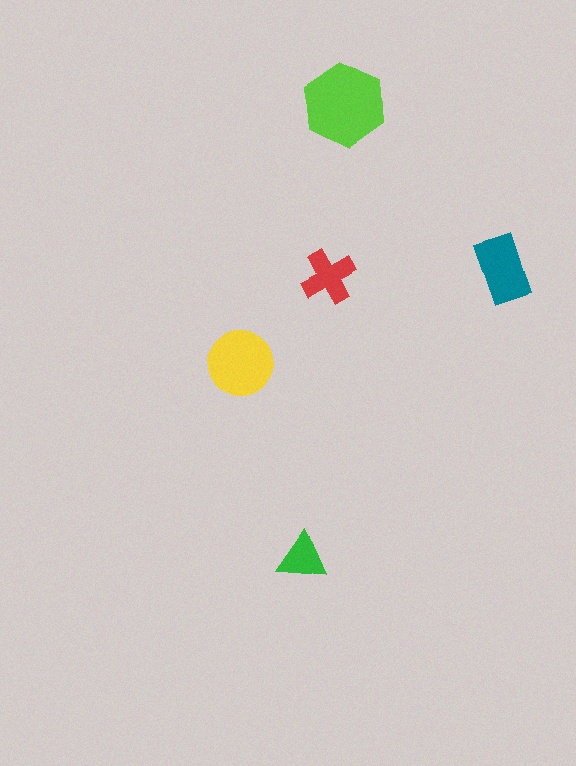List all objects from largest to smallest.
The lime hexagon, the yellow circle, the teal rectangle, the red cross, the green triangle.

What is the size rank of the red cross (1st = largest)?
4th.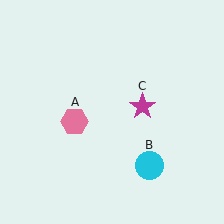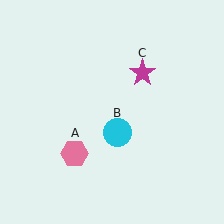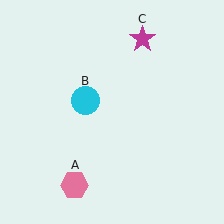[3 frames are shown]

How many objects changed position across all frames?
3 objects changed position: pink hexagon (object A), cyan circle (object B), magenta star (object C).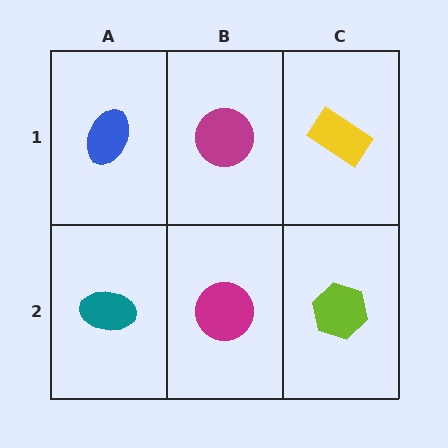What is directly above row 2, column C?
A yellow rectangle.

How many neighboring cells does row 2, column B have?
3.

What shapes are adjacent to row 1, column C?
A lime hexagon (row 2, column C), a magenta circle (row 1, column B).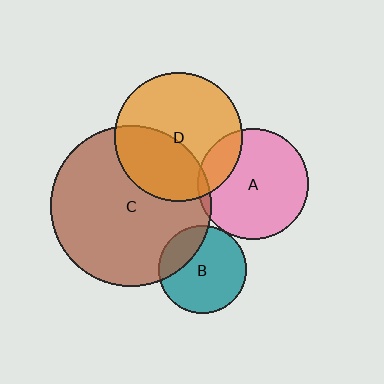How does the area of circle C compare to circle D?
Approximately 1.6 times.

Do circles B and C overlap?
Yes.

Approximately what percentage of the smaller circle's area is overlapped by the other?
Approximately 25%.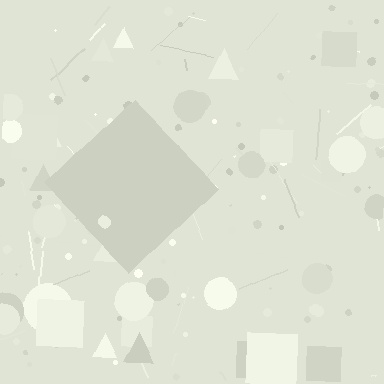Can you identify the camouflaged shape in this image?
The camouflaged shape is a diamond.